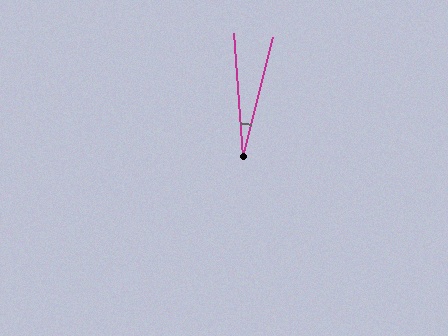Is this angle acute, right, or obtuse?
It is acute.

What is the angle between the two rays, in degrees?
Approximately 19 degrees.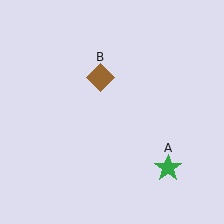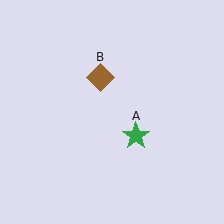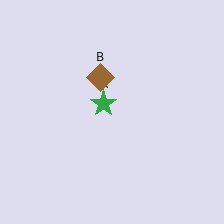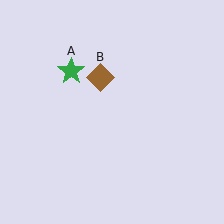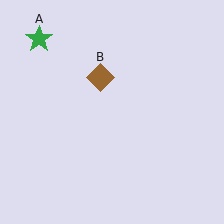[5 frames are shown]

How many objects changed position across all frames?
1 object changed position: green star (object A).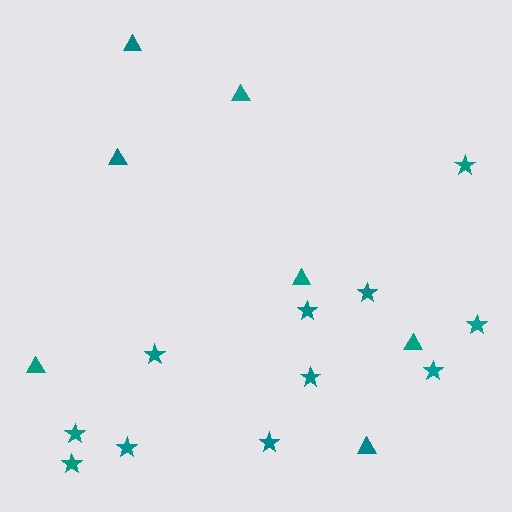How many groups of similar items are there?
There are 2 groups: one group of triangles (7) and one group of stars (11).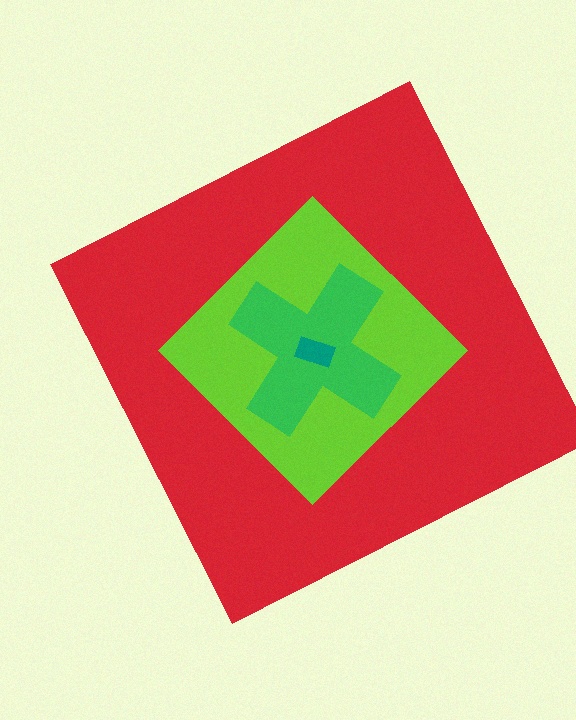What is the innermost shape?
The teal rectangle.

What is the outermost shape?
The red square.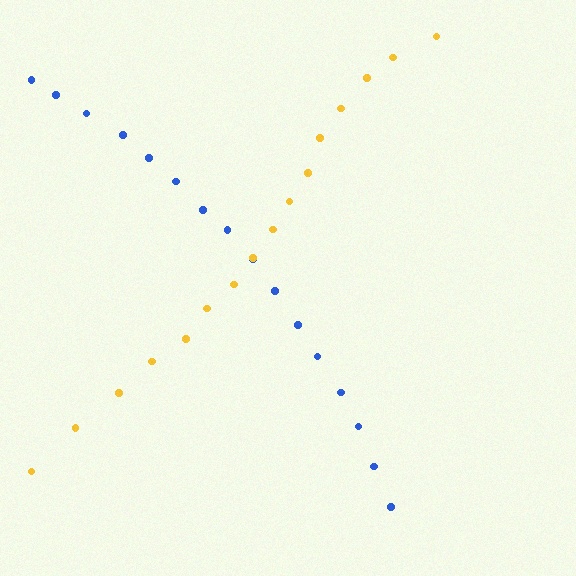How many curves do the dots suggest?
There are 2 distinct paths.